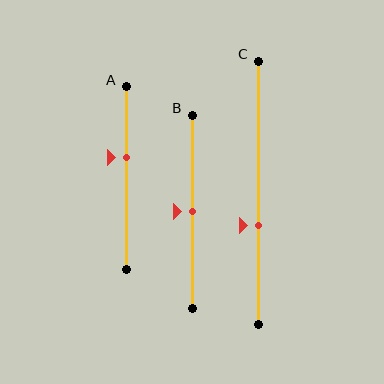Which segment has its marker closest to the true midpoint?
Segment B has its marker closest to the true midpoint.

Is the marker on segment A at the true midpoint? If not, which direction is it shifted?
No, the marker on segment A is shifted upward by about 11% of the segment length.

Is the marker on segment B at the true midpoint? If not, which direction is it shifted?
Yes, the marker on segment B is at the true midpoint.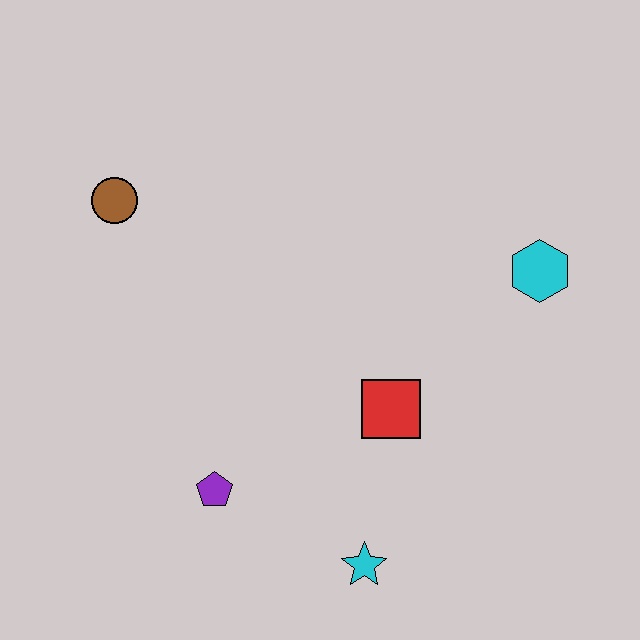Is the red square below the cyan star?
No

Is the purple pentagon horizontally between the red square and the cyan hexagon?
No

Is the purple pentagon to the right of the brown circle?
Yes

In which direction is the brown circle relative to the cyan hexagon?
The brown circle is to the left of the cyan hexagon.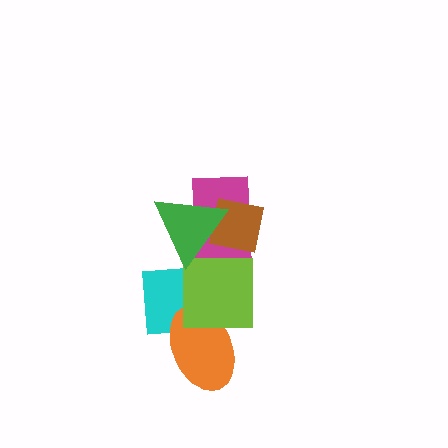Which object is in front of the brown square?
The green triangle is in front of the brown square.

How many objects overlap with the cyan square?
3 objects overlap with the cyan square.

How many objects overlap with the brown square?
2 objects overlap with the brown square.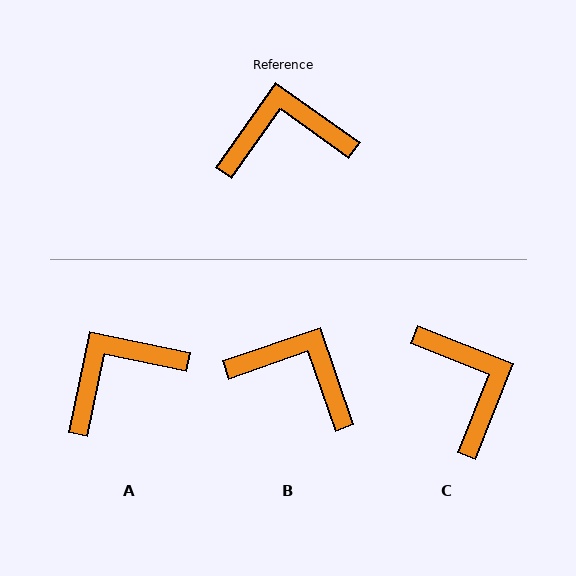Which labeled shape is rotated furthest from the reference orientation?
C, about 76 degrees away.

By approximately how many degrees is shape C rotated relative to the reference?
Approximately 76 degrees clockwise.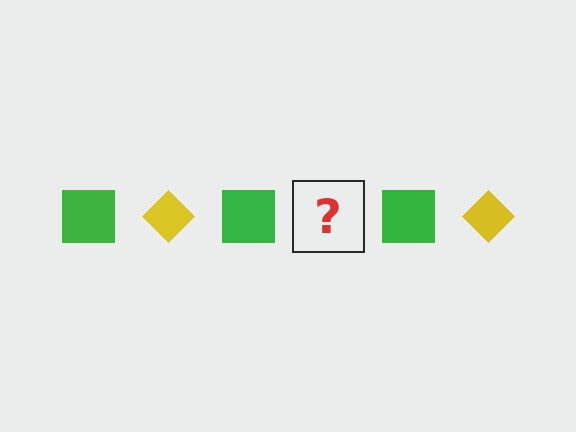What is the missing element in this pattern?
The missing element is a yellow diamond.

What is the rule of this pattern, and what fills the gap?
The rule is that the pattern alternates between green square and yellow diamond. The gap should be filled with a yellow diamond.